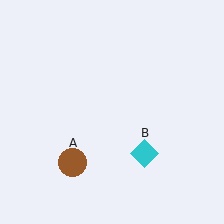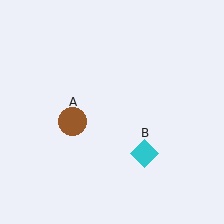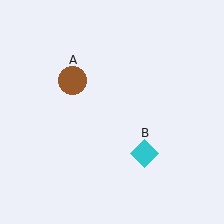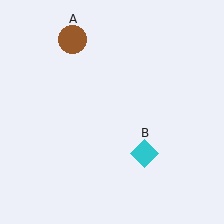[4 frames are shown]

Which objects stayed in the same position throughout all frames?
Cyan diamond (object B) remained stationary.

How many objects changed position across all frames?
1 object changed position: brown circle (object A).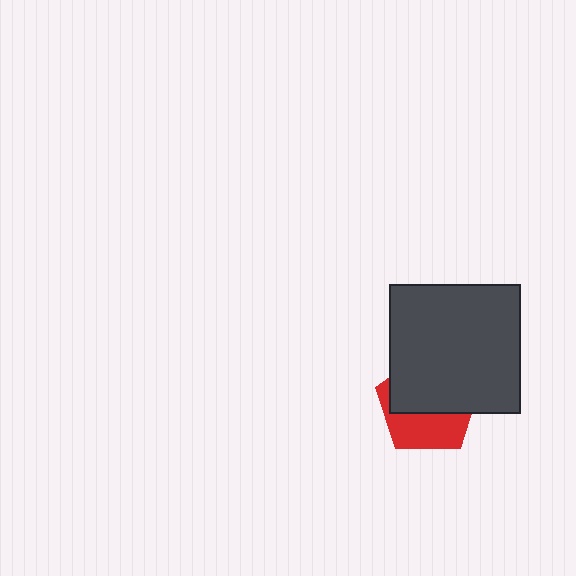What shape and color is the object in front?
The object in front is a dark gray rectangle.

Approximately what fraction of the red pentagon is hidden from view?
Roughly 57% of the red pentagon is hidden behind the dark gray rectangle.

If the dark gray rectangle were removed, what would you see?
You would see the complete red pentagon.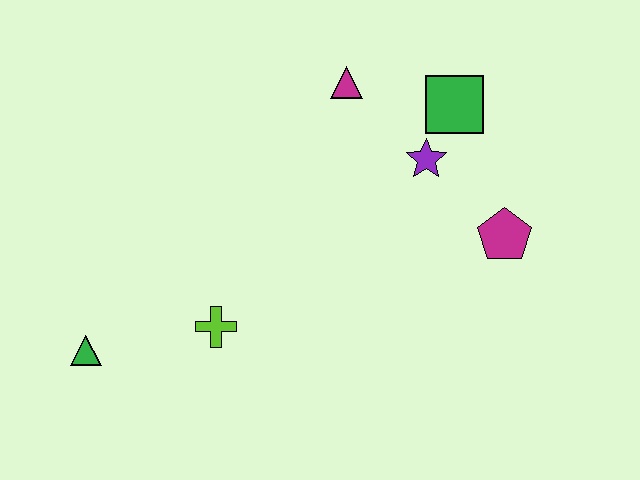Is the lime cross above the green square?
No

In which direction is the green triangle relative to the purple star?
The green triangle is to the left of the purple star.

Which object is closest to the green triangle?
The lime cross is closest to the green triangle.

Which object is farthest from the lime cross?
The green square is farthest from the lime cross.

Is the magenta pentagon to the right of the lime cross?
Yes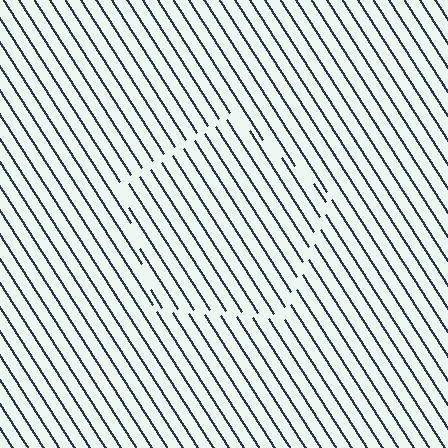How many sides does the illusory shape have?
5 sides — the line-ends trace a pentagon.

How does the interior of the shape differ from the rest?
The interior of the shape contains the same grating, shifted by half a period — the contour is defined by the phase discontinuity where line-ends from the inner and outer gratings abut.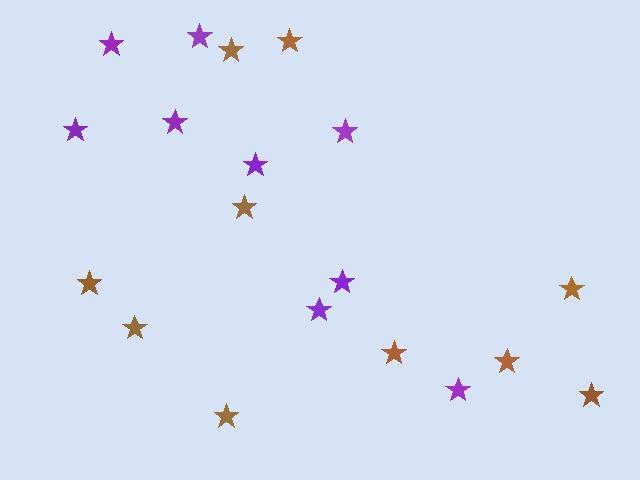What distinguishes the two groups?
There are 2 groups: one group of brown stars (10) and one group of purple stars (9).